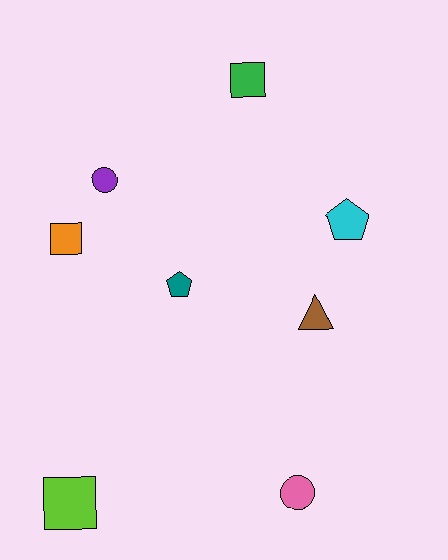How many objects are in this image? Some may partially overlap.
There are 8 objects.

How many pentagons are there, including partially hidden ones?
There are 2 pentagons.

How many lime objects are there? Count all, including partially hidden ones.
There is 1 lime object.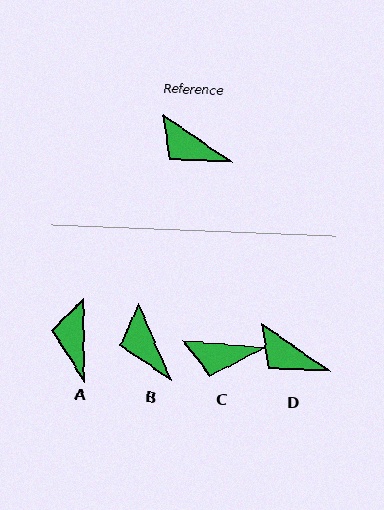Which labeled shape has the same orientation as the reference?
D.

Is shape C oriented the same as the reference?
No, it is off by about 30 degrees.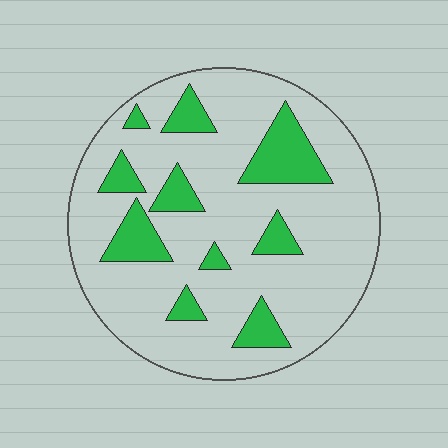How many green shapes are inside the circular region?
10.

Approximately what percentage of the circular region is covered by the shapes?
Approximately 20%.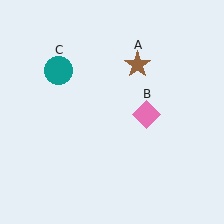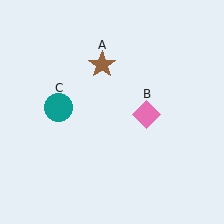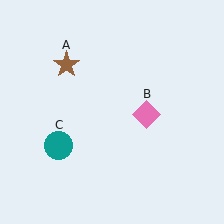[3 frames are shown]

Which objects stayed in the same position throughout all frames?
Pink diamond (object B) remained stationary.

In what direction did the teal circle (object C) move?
The teal circle (object C) moved down.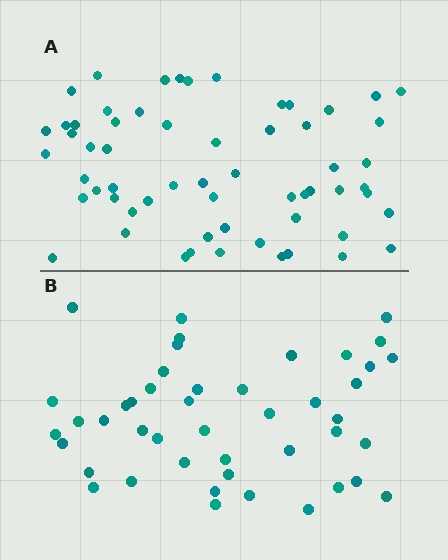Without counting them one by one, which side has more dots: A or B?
Region A (the top region) has more dots.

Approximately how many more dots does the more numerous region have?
Region A has approximately 15 more dots than region B.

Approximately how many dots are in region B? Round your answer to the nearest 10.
About 40 dots. (The exact count is 45, which rounds to 40.)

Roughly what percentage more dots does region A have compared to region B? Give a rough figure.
About 35% more.